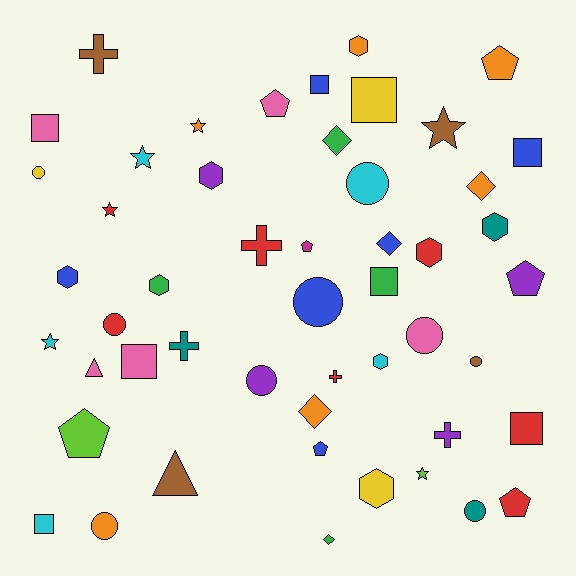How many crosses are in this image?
There are 5 crosses.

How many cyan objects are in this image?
There are 5 cyan objects.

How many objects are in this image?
There are 50 objects.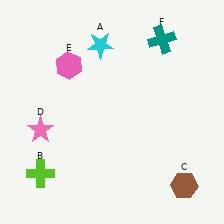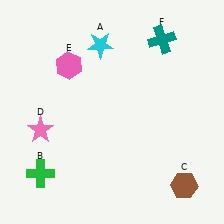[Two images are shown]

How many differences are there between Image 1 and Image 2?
There is 1 difference between the two images.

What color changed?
The cross (B) changed from lime in Image 1 to green in Image 2.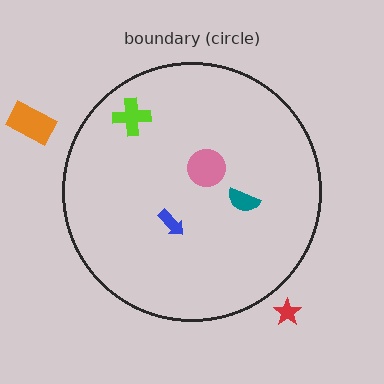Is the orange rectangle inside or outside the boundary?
Outside.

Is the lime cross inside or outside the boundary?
Inside.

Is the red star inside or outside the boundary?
Outside.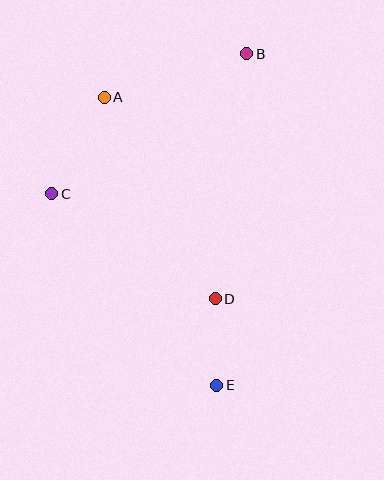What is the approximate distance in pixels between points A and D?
The distance between A and D is approximately 230 pixels.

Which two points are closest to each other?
Points D and E are closest to each other.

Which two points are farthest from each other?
Points B and E are farthest from each other.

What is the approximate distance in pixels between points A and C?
The distance between A and C is approximately 110 pixels.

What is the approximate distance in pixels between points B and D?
The distance between B and D is approximately 247 pixels.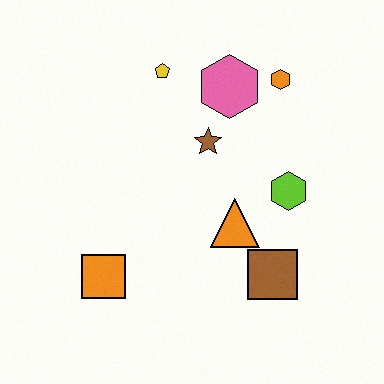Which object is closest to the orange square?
The orange triangle is closest to the orange square.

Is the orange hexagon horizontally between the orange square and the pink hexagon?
No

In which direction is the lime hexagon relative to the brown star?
The lime hexagon is to the right of the brown star.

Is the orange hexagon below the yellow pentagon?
Yes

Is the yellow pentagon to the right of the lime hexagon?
No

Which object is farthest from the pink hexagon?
The orange square is farthest from the pink hexagon.